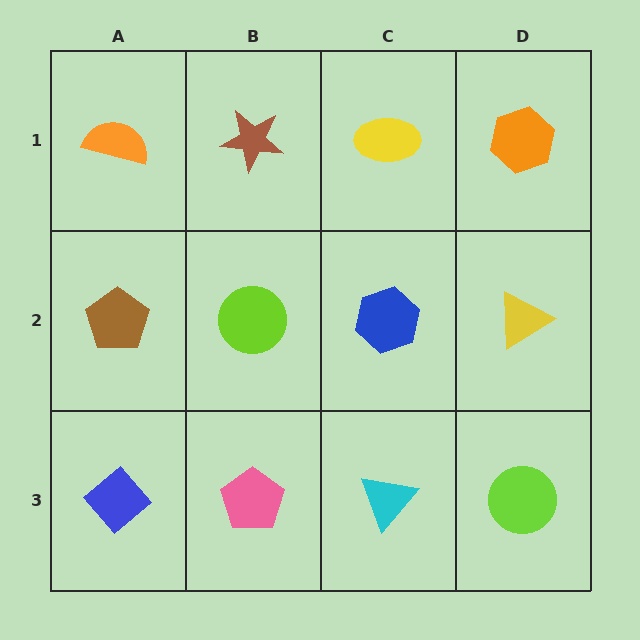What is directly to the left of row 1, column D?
A yellow ellipse.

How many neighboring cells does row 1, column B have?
3.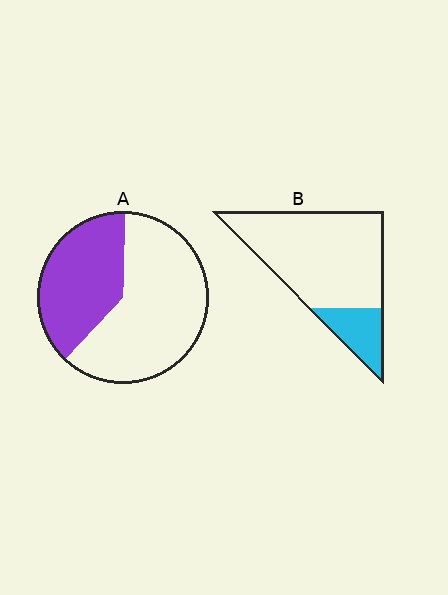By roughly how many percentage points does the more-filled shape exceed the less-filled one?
By roughly 20 percentage points (A over B).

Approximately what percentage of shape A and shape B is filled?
A is approximately 40% and B is approximately 20%.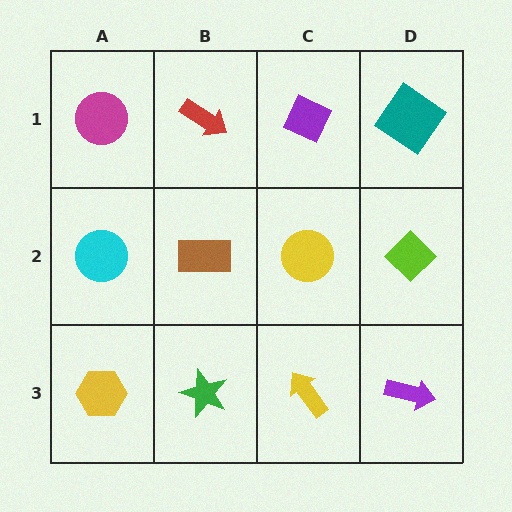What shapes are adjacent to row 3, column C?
A yellow circle (row 2, column C), a green star (row 3, column B), a purple arrow (row 3, column D).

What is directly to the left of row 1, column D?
A purple diamond.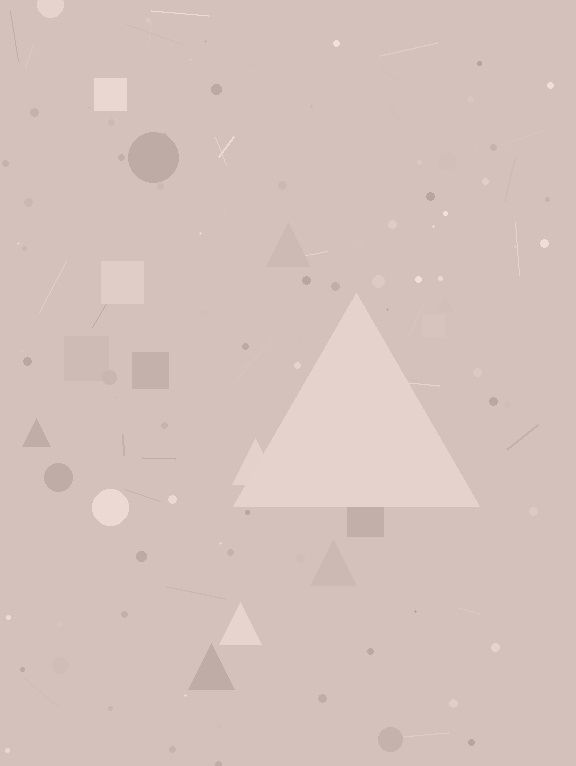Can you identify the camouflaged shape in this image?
The camouflaged shape is a triangle.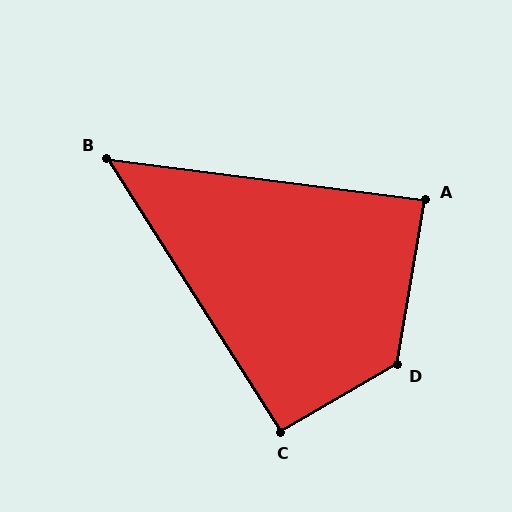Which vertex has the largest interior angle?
D, at approximately 130 degrees.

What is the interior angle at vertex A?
Approximately 88 degrees (approximately right).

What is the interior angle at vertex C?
Approximately 92 degrees (approximately right).